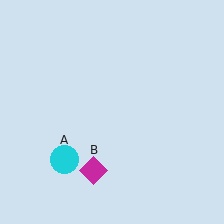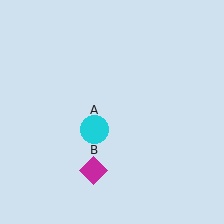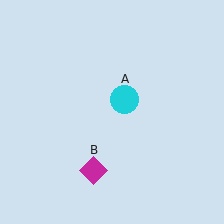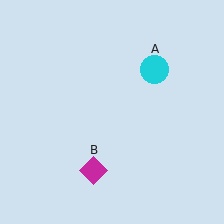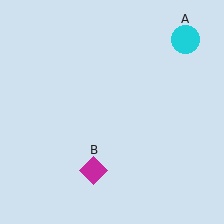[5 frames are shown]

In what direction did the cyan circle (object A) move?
The cyan circle (object A) moved up and to the right.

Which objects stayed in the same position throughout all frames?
Magenta diamond (object B) remained stationary.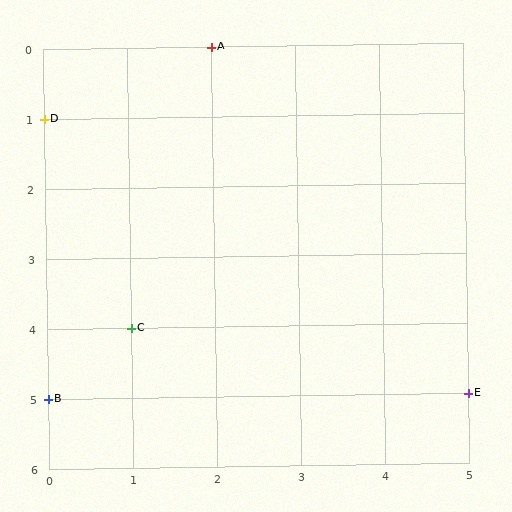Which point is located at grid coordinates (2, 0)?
Point A is at (2, 0).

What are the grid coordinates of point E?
Point E is at grid coordinates (5, 5).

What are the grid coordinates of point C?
Point C is at grid coordinates (1, 4).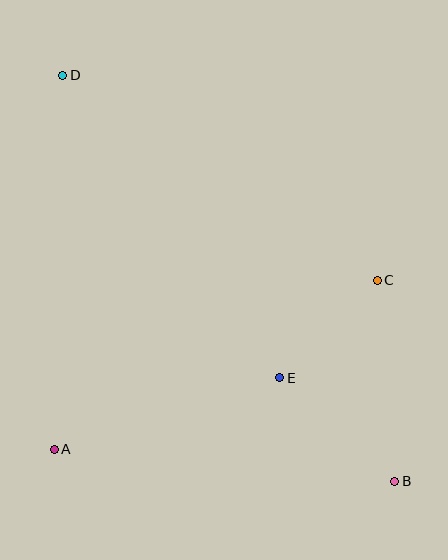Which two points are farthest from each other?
Points B and D are farthest from each other.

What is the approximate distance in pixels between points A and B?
The distance between A and B is approximately 342 pixels.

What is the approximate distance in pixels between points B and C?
The distance between B and C is approximately 202 pixels.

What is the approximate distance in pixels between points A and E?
The distance between A and E is approximately 236 pixels.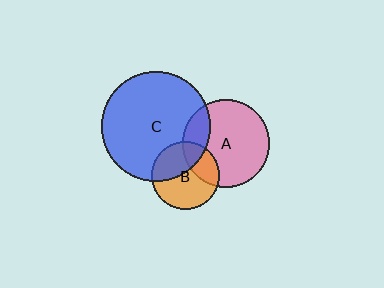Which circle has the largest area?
Circle C (blue).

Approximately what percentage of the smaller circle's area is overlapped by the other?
Approximately 30%.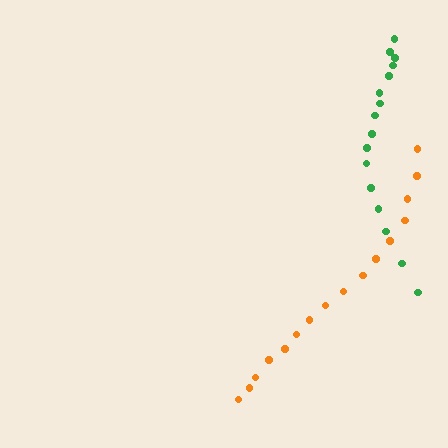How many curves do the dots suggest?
There are 2 distinct paths.